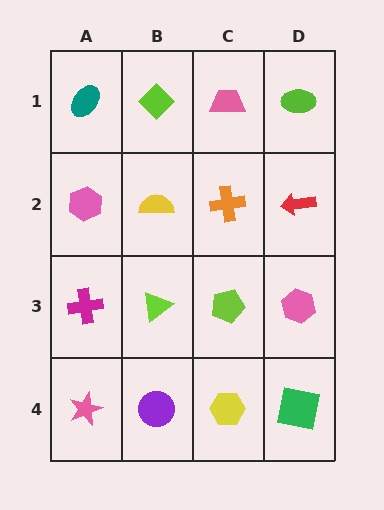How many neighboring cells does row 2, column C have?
4.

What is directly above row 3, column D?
A red arrow.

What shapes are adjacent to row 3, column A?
A pink hexagon (row 2, column A), a pink star (row 4, column A), a lime triangle (row 3, column B).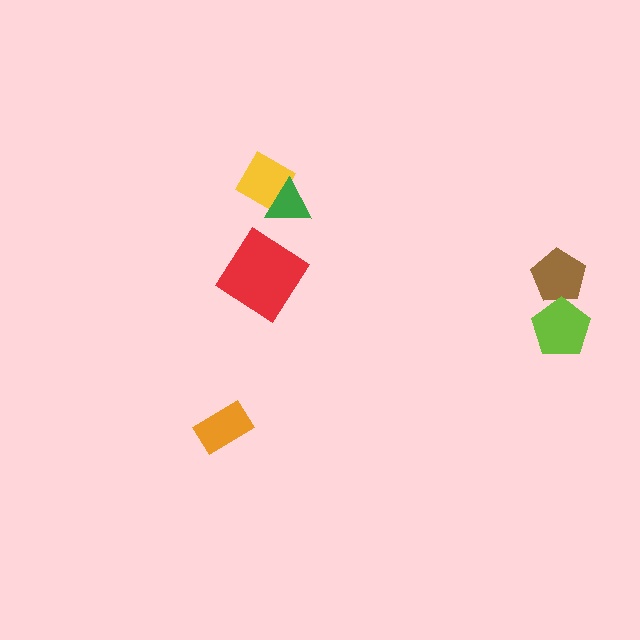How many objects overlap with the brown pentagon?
1 object overlaps with the brown pentagon.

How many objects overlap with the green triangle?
1 object overlaps with the green triangle.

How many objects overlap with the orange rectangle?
0 objects overlap with the orange rectangle.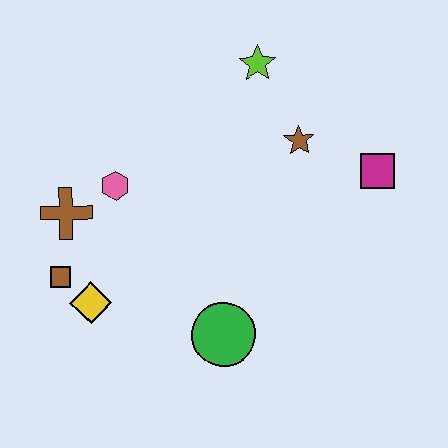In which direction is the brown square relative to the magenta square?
The brown square is to the left of the magenta square.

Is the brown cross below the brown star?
Yes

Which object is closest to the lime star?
The brown star is closest to the lime star.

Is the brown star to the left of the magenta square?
Yes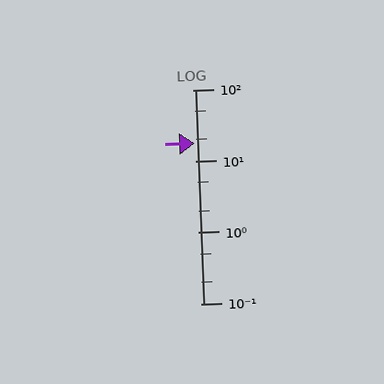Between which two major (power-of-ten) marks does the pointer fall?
The pointer is between 10 and 100.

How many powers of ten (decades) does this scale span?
The scale spans 3 decades, from 0.1 to 100.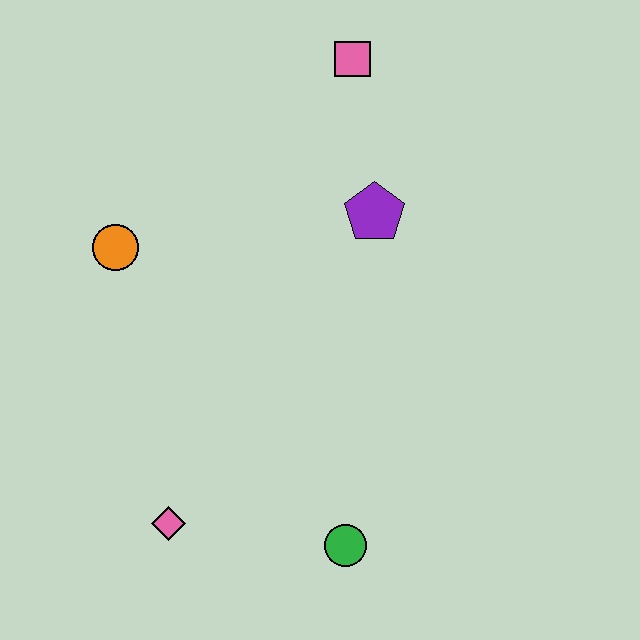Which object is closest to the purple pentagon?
The pink square is closest to the purple pentagon.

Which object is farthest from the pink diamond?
The pink square is farthest from the pink diamond.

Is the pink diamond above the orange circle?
No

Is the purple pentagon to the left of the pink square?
No